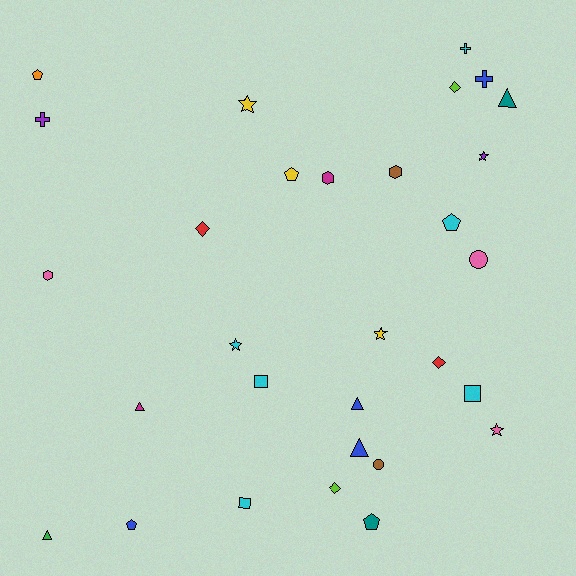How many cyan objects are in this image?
There are 6 cyan objects.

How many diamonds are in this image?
There are 4 diamonds.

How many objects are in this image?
There are 30 objects.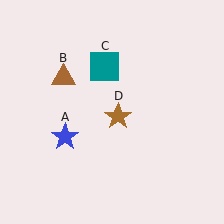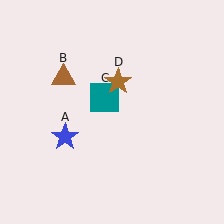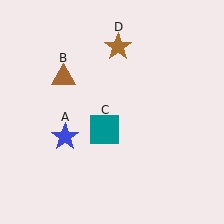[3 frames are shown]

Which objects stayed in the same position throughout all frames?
Blue star (object A) and brown triangle (object B) remained stationary.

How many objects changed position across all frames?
2 objects changed position: teal square (object C), brown star (object D).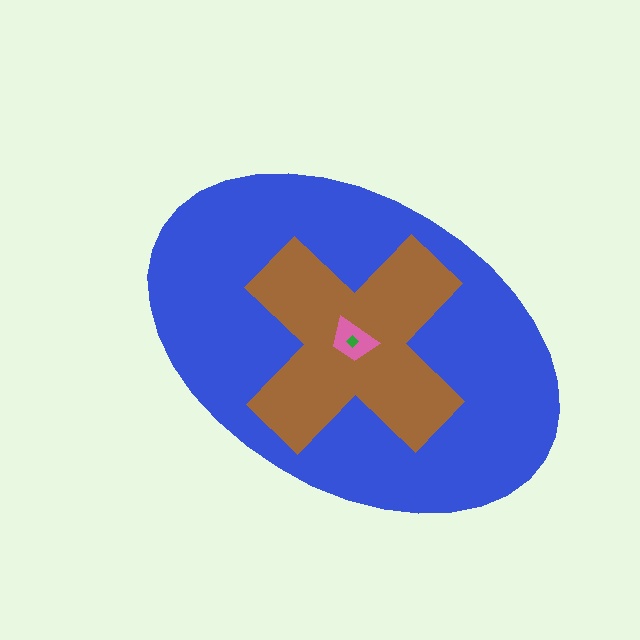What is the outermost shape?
The blue ellipse.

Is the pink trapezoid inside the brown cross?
Yes.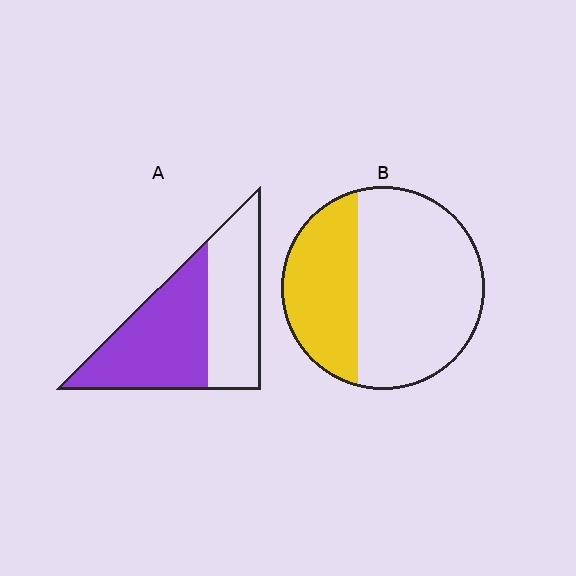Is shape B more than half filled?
No.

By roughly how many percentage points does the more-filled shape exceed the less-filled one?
By roughly 20 percentage points (A over B).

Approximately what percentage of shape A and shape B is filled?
A is approximately 55% and B is approximately 35%.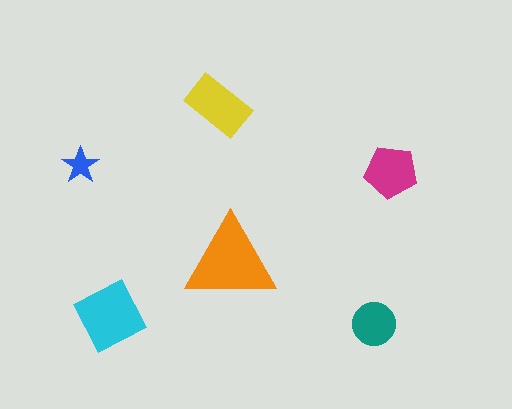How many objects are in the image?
There are 6 objects in the image.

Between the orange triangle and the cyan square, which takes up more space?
The orange triangle.